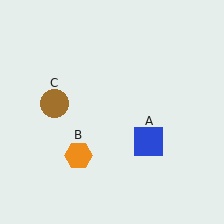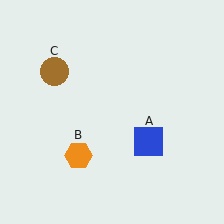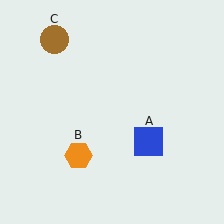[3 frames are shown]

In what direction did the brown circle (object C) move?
The brown circle (object C) moved up.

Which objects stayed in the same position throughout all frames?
Blue square (object A) and orange hexagon (object B) remained stationary.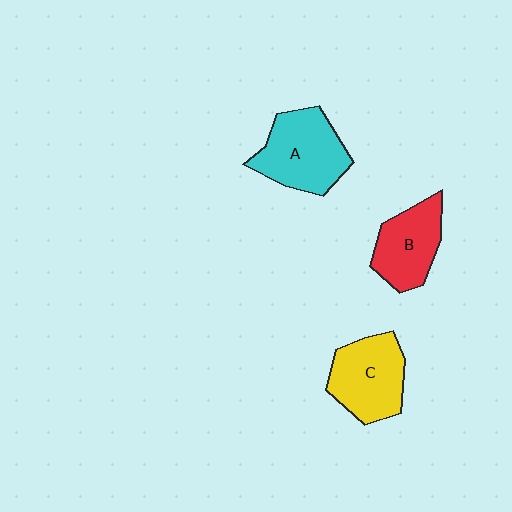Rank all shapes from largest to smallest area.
From largest to smallest: A (cyan), C (yellow), B (red).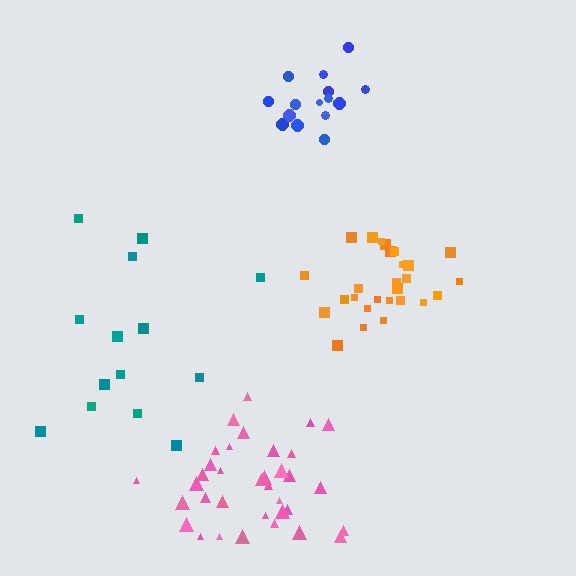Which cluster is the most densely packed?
Orange.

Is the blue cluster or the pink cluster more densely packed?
Pink.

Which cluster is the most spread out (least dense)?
Teal.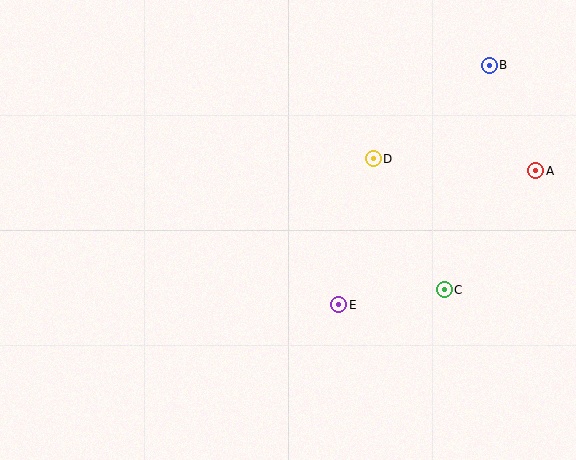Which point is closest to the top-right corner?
Point B is closest to the top-right corner.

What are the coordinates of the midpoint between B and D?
The midpoint between B and D is at (431, 112).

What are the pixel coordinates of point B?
Point B is at (489, 65).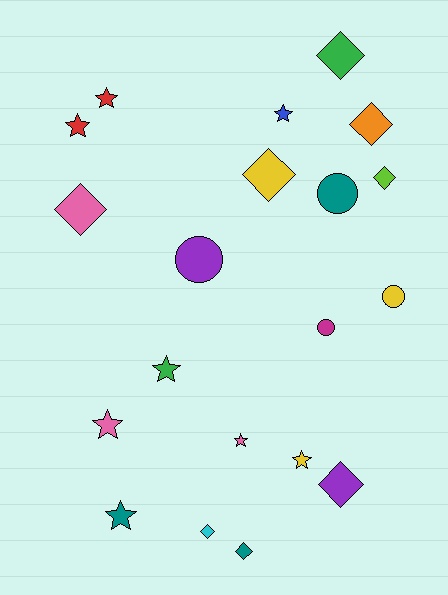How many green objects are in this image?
There are 2 green objects.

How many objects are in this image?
There are 20 objects.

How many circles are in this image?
There are 4 circles.